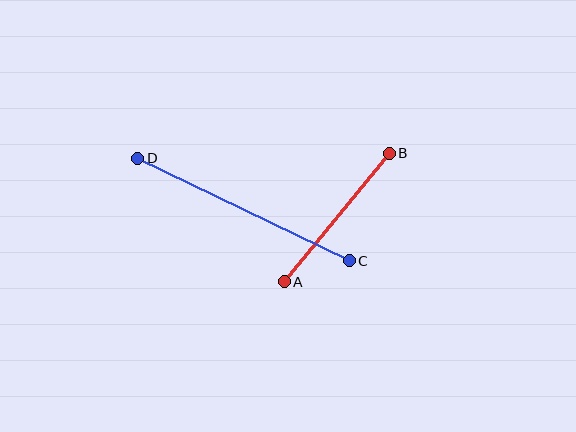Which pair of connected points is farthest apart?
Points C and D are farthest apart.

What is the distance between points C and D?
The distance is approximately 235 pixels.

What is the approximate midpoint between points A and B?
The midpoint is at approximately (337, 217) pixels.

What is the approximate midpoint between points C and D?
The midpoint is at approximately (243, 209) pixels.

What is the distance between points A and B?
The distance is approximately 166 pixels.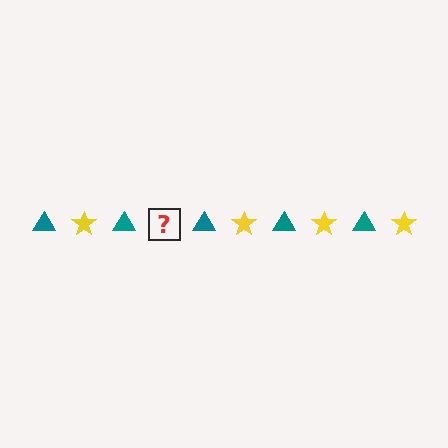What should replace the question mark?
The question mark should be replaced with a yellow star.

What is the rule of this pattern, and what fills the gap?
The rule is that the pattern alternates between teal triangle and yellow star. The gap should be filled with a yellow star.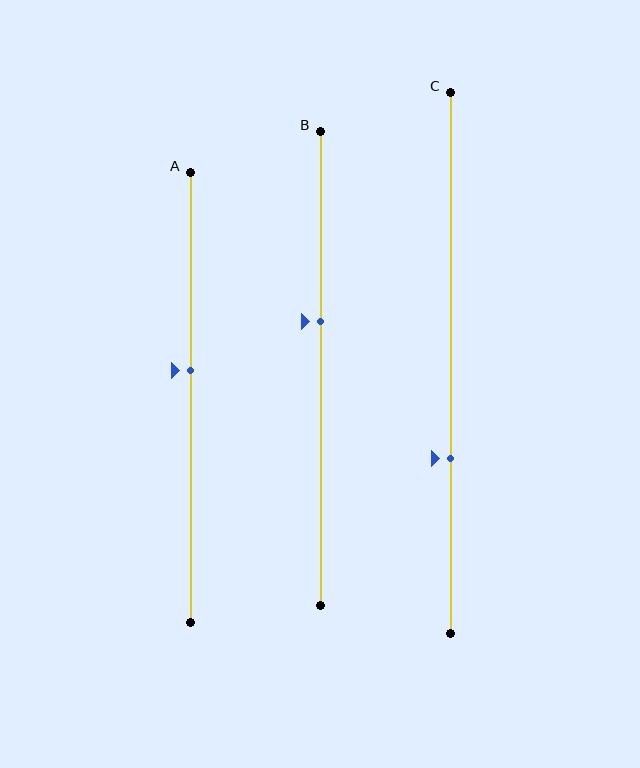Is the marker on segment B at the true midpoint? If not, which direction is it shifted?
No, the marker on segment B is shifted upward by about 10% of the segment length.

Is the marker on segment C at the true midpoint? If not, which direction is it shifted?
No, the marker on segment C is shifted downward by about 18% of the segment length.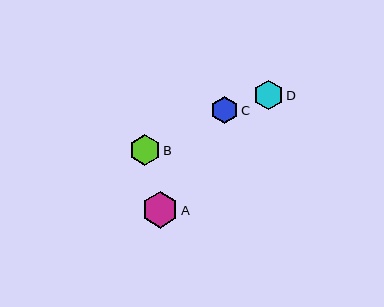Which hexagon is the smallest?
Hexagon C is the smallest with a size of approximately 27 pixels.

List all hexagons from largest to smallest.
From largest to smallest: A, B, D, C.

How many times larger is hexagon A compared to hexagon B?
Hexagon A is approximately 1.2 times the size of hexagon B.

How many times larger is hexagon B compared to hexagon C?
Hexagon B is approximately 1.1 times the size of hexagon C.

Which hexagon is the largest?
Hexagon A is the largest with a size of approximately 36 pixels.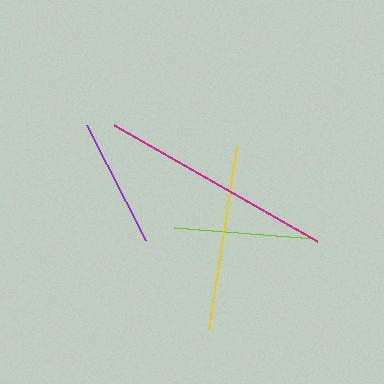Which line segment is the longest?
The magenta line is the longest at approximately 233 pixels.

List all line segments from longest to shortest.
From longest to shortest: magenta, yellow, lime, purple.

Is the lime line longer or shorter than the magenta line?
The magenta line is longer than the lime line.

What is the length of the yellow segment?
The yellow segment is approximately 185 pixels long.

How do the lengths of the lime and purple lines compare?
The lime and purple lines are approximately the same length.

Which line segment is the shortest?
The purple line is the shortest at approximately 129 pixels.